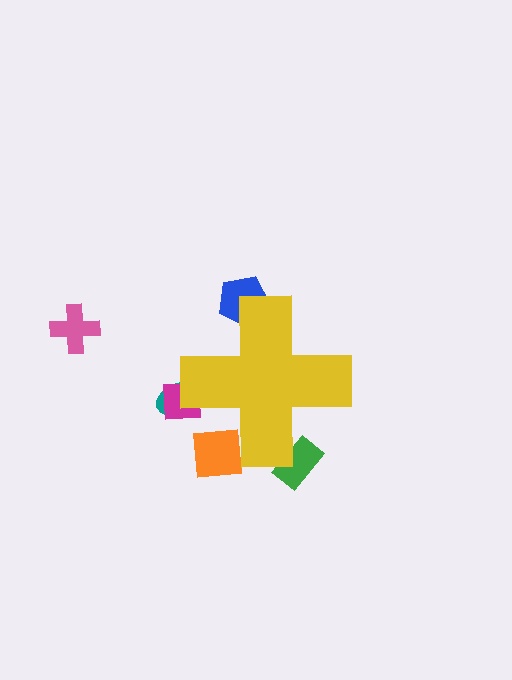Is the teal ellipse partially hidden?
Yes, the teal ellipse is partially hidden behind the yellow cross.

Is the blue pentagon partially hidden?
Yes, the blue pentagon is partially hidden behind the yellow cross.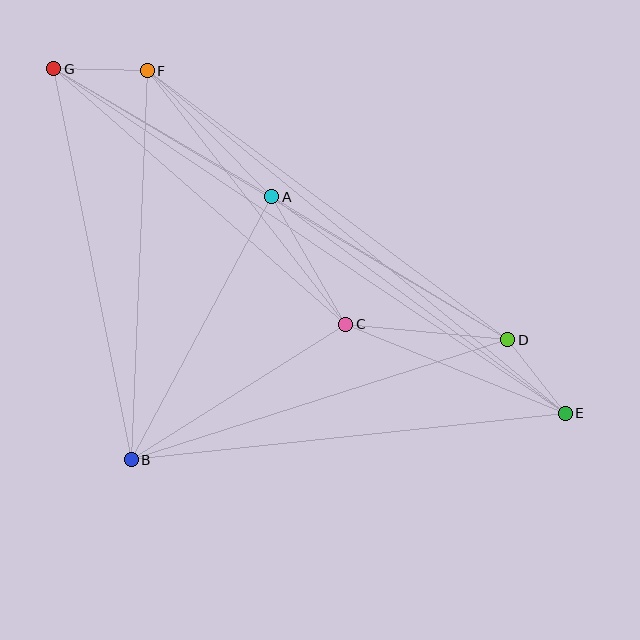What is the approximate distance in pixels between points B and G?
The distance between B and G is approximately 399 pixels.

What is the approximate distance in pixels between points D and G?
The distance between D and G is approximately 529 pixels.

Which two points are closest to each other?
Points F and G are closest to each other.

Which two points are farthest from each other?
Points E and G are farthest from each other.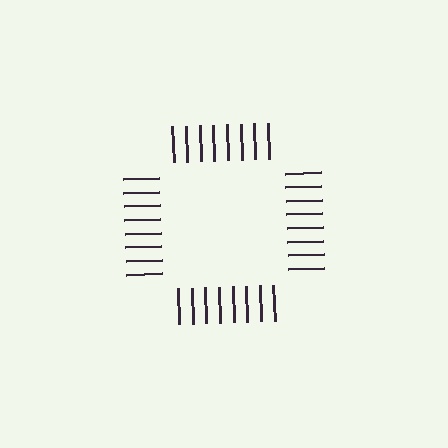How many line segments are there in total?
32 — 8 along each of the 4 edges.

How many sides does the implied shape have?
4 sides — the line-ends trace a square.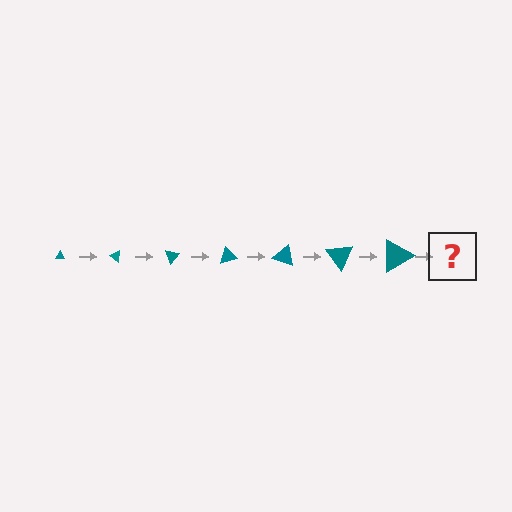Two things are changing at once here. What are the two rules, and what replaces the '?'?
The two rules are that the triangle grows larger each step and it rotates 35 degrees each step. The '?' should be a triangle, larger than the previous one and rotated 245 degrees from the start.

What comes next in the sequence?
The next element should be a triangle, larger than the previous one and rotated 245 degrees from the start.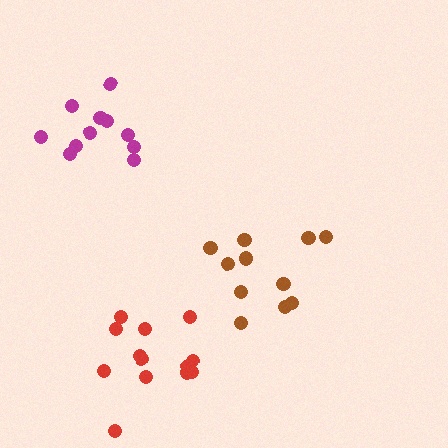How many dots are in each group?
Group 1: 13 dots, Group 2: 11 dots, Group 3: 11 dots (35 total).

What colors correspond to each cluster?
The clusters are colored: red, brown, magenta.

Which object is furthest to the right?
The brown cluster is rightmost.